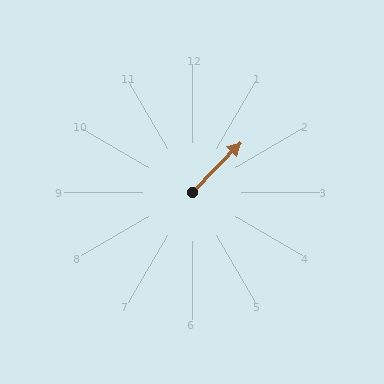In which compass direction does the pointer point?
Northeast.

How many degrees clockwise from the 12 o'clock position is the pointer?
Approximately 45 degrees.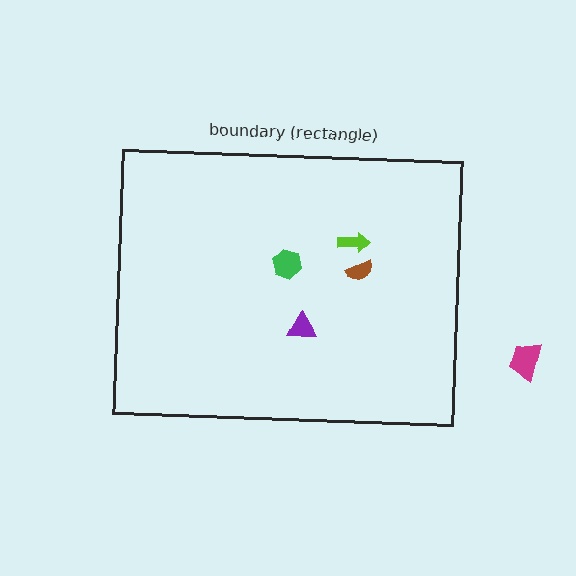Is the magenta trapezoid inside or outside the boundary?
Outside.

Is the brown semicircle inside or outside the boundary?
Inside.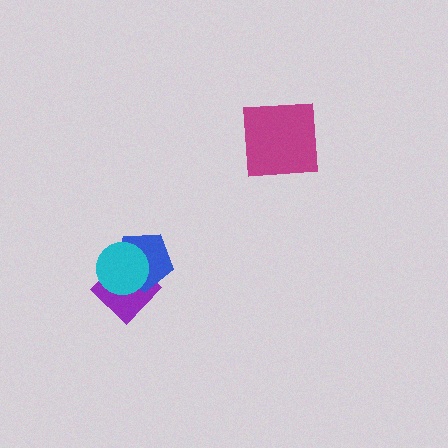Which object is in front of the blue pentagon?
The cyan circle is in front of the blue pentagon.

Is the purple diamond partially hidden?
Yes, it is partially covered by another shape.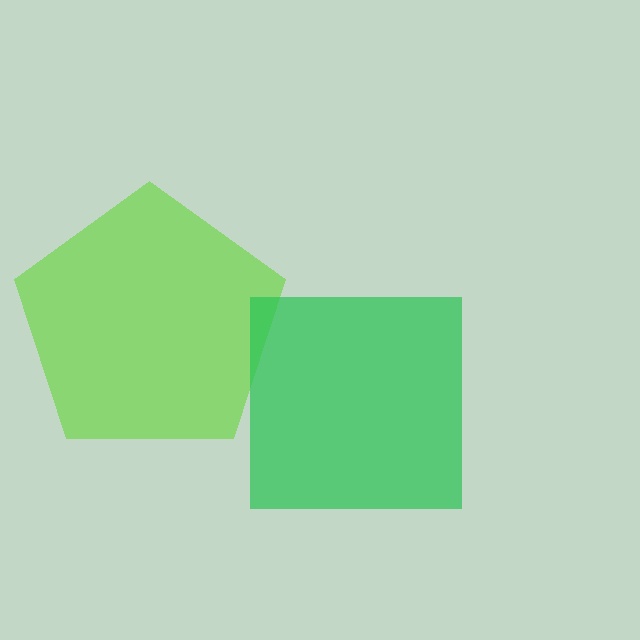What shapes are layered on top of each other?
The layered shapes are: a lime pentagon, a green square.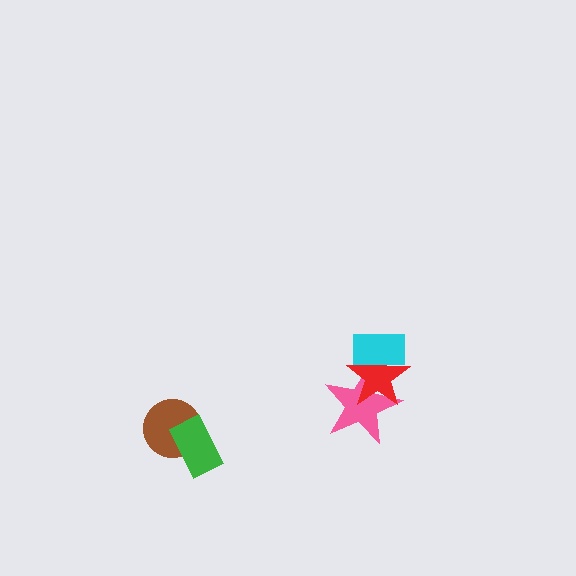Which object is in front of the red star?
The cyan rectangle is in front of the red star.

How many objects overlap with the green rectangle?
1 object overlaps with the green rectangle.